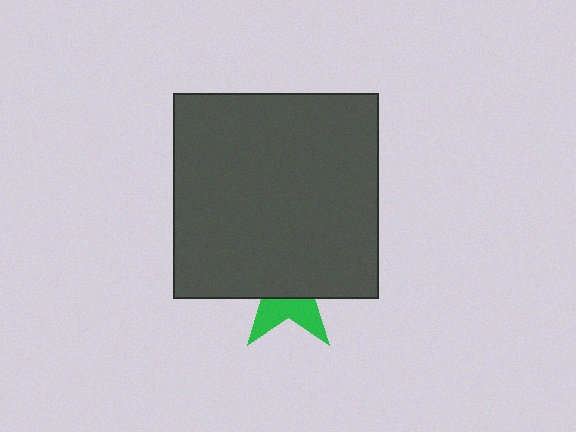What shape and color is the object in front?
The object in front is a dark gray square.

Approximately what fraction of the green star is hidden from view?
Roughly 65% of the green star is hidden behind the dark gray square.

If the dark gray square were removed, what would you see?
You would see the complete green star.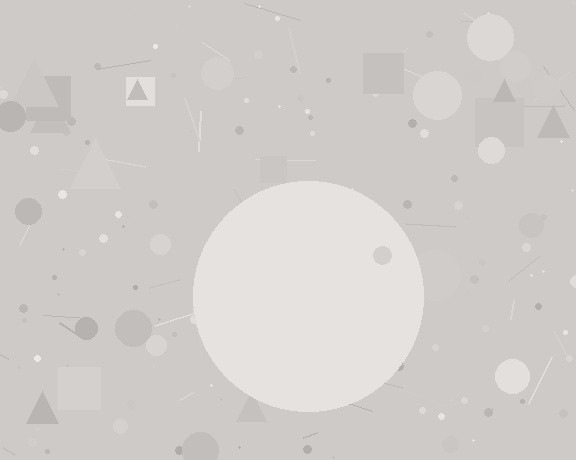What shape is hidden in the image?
A circle is hidden in the image.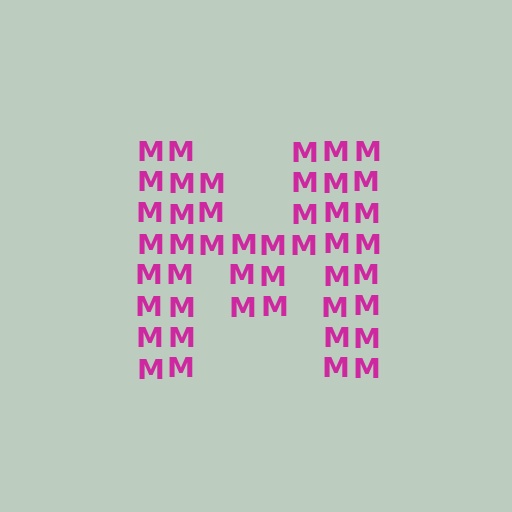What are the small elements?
The small elements are letter M's.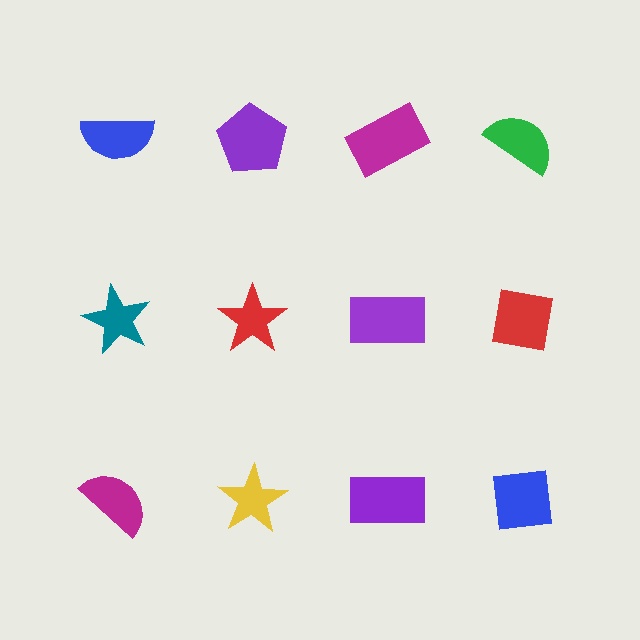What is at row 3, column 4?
A blue square.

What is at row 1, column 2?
A purple pentagon.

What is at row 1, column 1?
A blue semicircle.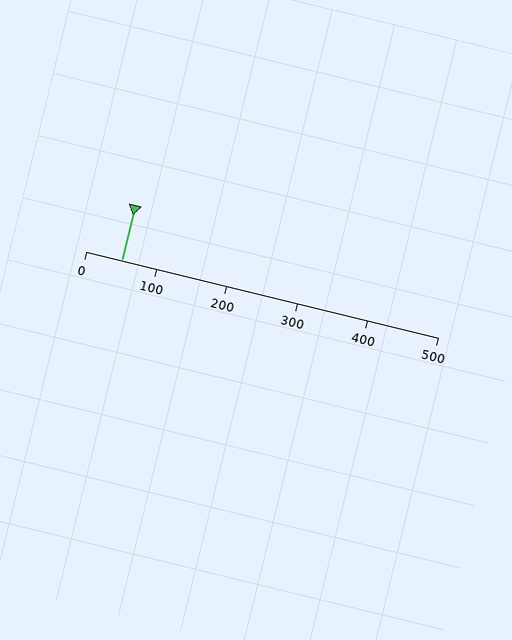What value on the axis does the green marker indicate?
The marker indicates approximately 50.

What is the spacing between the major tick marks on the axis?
The major ticks are spaced 100 apart.